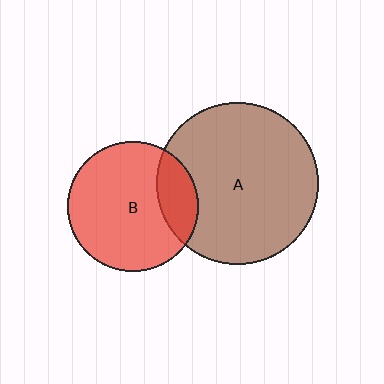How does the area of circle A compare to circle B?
Approximately 1.5 times.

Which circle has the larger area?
Circle A (brown).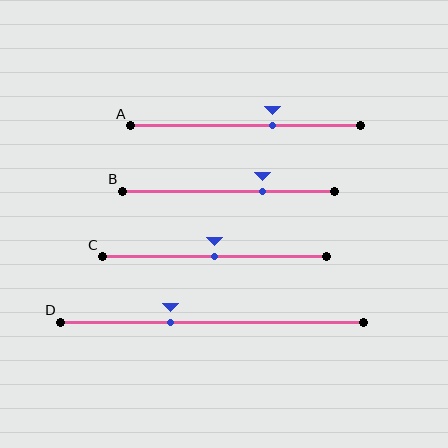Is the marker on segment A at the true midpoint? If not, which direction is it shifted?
No, the marker on segment A is shifted to the right by about 12% of the segment length.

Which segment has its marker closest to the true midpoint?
Segment C has its marker closest to the true midpoint.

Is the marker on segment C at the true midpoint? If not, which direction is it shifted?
Yes, the marker on segment C is at the true midpoint.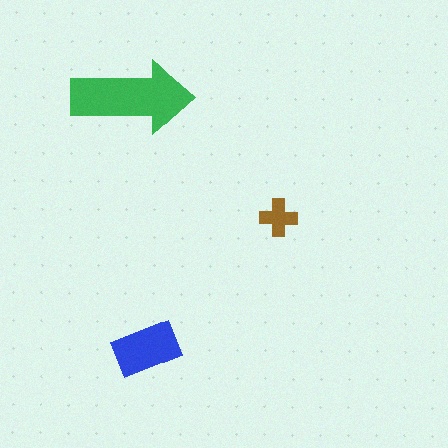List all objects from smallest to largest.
The brown cross, the blue rectangle, the green arrow.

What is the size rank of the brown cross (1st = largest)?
3rd.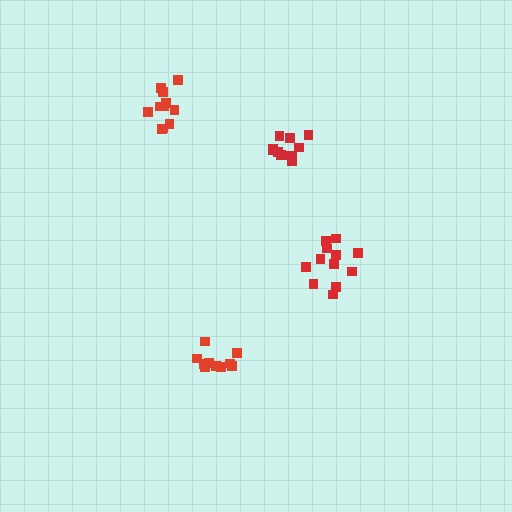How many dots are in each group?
Group 1: 12 dots, Group 2: 10 dots, Group 3: 11 dots, Group 4: 11 dots (44 total).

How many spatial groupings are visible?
There are 4 spatial groupings.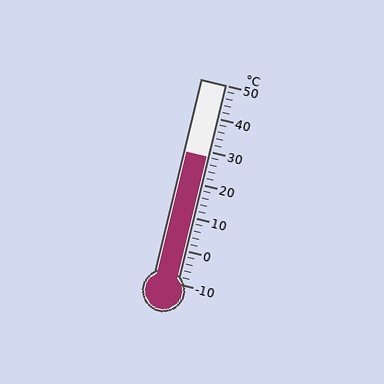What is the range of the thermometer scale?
The thermometer scale ranges from -10°C to 50°C.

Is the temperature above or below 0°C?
The temperature is above 0°C.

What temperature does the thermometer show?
The thermometer shows approximately 28°C.